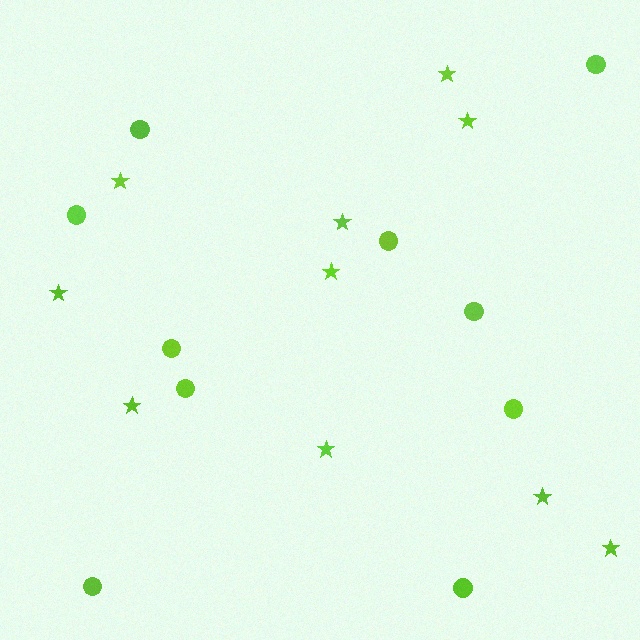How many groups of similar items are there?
There are 2 groups: one group of circles (10) and one group of stars (10).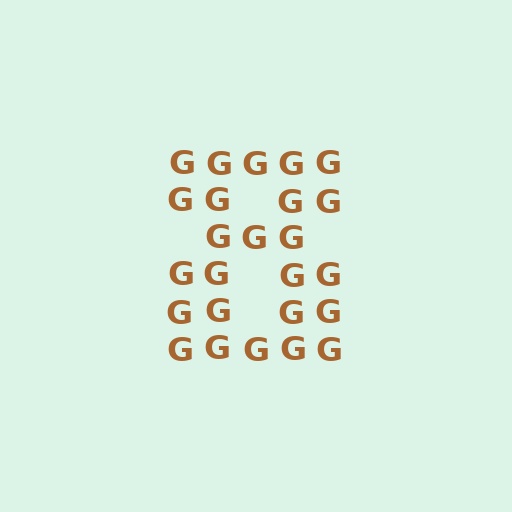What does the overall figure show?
The overall figure shows the digit 8.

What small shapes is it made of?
It is made of small letter G's.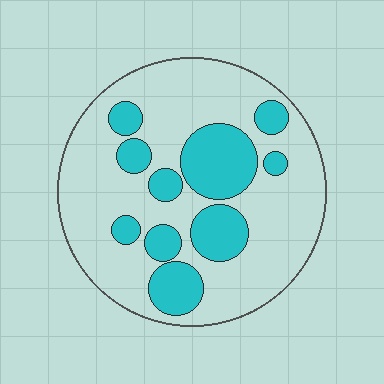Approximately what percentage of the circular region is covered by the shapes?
Approximately 30%.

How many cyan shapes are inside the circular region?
10.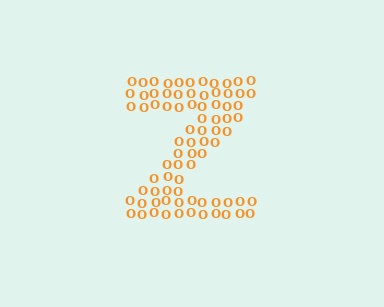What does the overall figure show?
The overall figure shows the letter Z.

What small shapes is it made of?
It is made of small letter O's.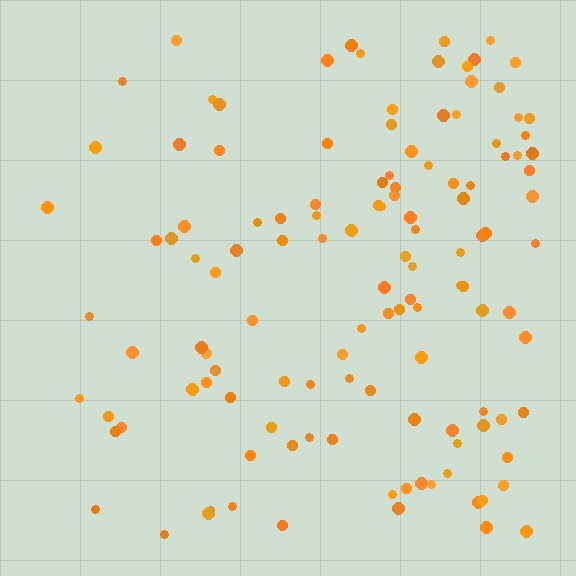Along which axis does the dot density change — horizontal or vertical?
Horizontal.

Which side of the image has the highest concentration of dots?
The right.